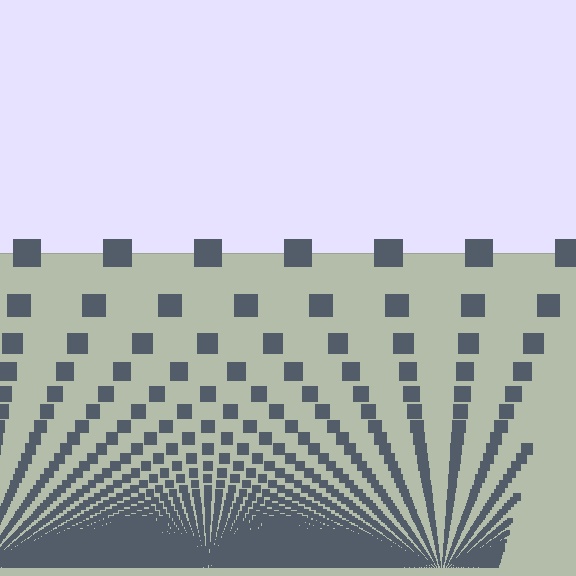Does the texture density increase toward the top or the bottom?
Density increases toward the bottom.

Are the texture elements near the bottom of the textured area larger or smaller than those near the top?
Smaller. The gradient is inverted — elements near the bottom are smaller and denser.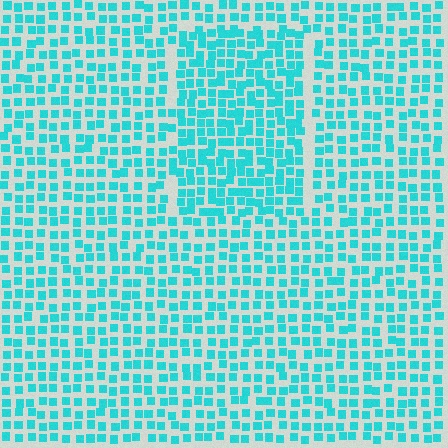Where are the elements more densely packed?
The elements are more densely packed inside the rectangle boundary.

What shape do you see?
I see a rectangle.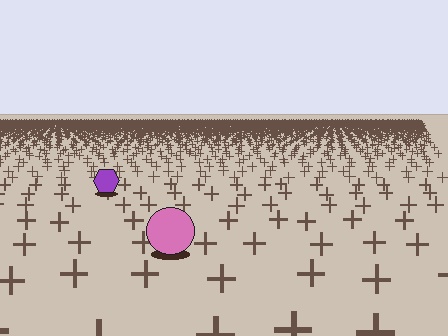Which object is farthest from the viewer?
The purple hexagon is farthest from the viewer. It appears smaller and the ground texture around it is denser.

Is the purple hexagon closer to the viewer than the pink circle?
No. The pink circle is closer — you can tell from the texture gradient: the ground texture is coarser near it.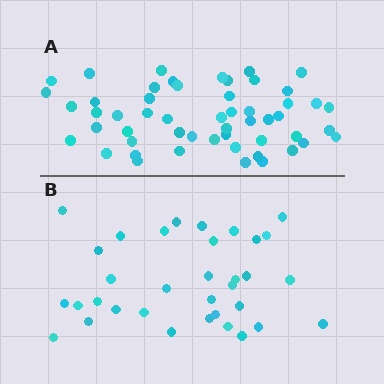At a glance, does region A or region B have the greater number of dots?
Region A (the top region) has more dots.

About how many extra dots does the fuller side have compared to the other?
Region A has approximately 20 more dots than region B.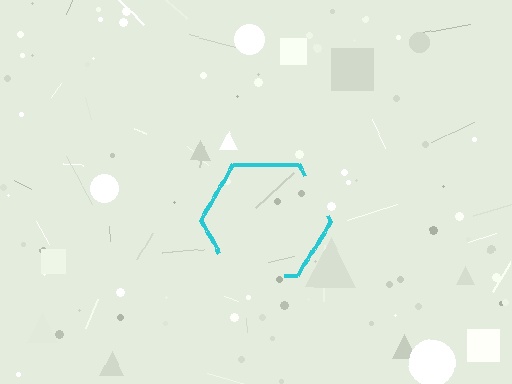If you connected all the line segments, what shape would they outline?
They would outline a hexagon.